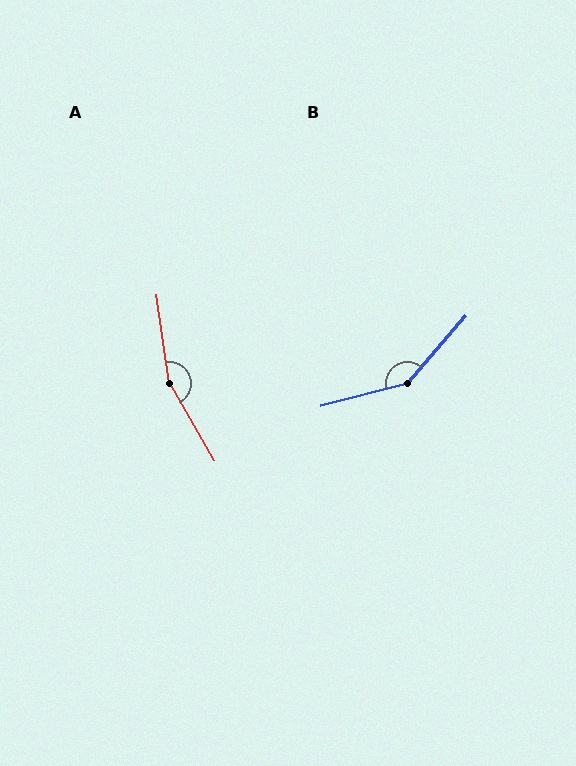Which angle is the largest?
A, at approximately 159 degrees.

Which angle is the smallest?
B, at approximately 146 degrees.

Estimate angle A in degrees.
Approximately 159 degrees.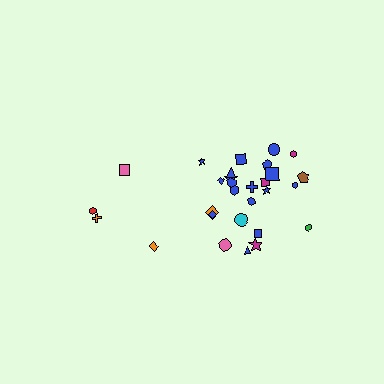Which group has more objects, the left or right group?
The right group.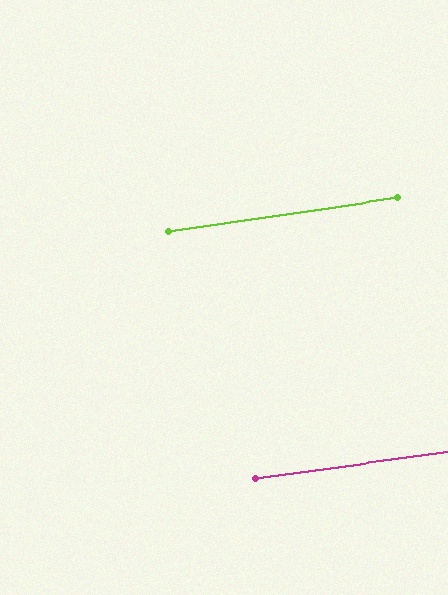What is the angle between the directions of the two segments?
Approximately 1 degree.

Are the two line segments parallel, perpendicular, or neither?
Parallel — their directions differ by only 0.6°.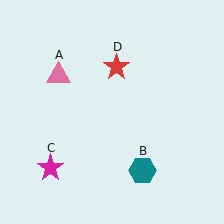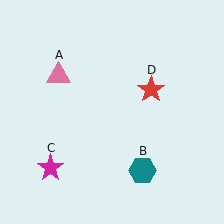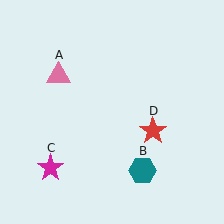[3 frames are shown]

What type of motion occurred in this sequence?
The red star (object D) rotated clockwise around the center of the scene.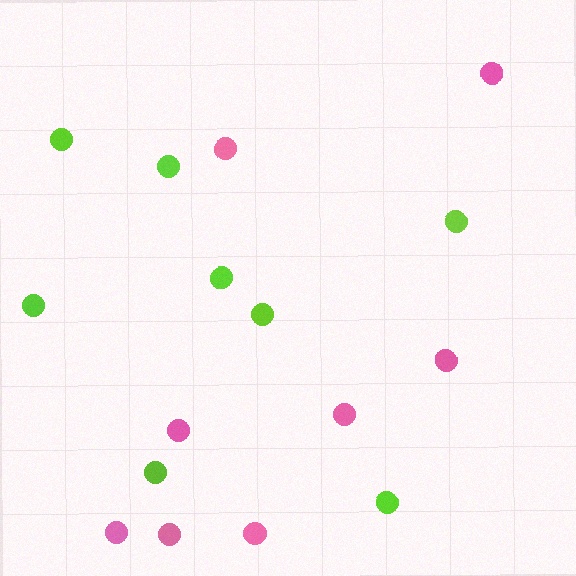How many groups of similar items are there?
There are 2 groups: one group of lime circles (8) and one group of pink circles (8).